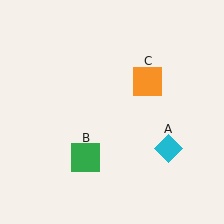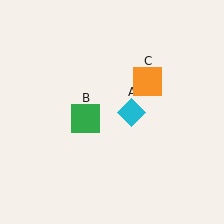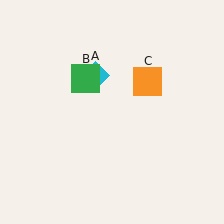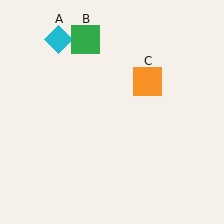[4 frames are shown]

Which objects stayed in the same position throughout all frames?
Orange square (object C) remained stationary.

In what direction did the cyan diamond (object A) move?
The cyan diamond (object A) moved up and to the left.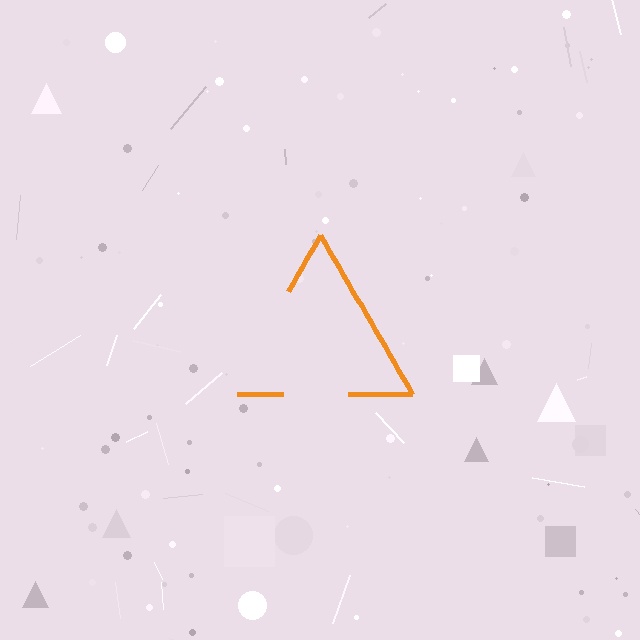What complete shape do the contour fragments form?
The contour fragments form a triangle.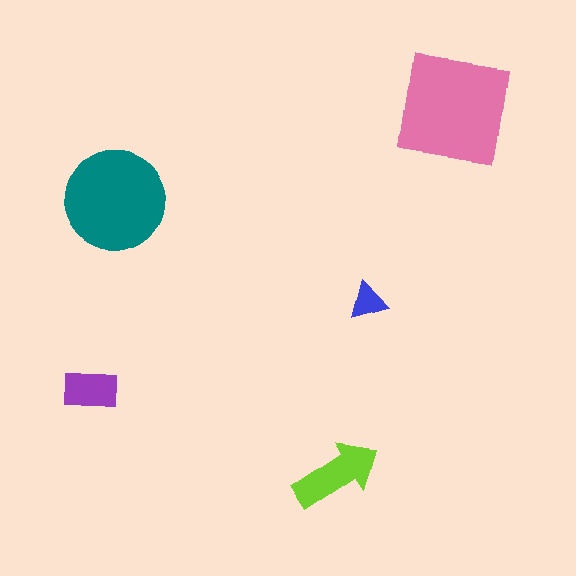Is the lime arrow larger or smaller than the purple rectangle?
Larger.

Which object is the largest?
The pink square.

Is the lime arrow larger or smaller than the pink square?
Smaller.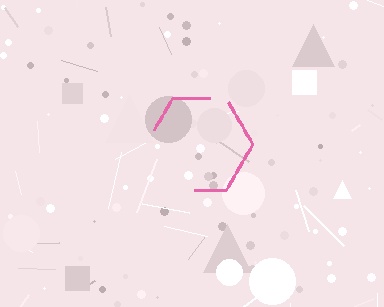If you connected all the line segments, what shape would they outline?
They would outline a hexagon.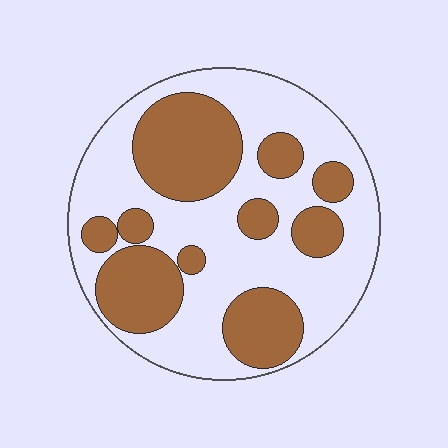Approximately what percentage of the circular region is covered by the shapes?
Approximately 40%.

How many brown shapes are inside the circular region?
10.